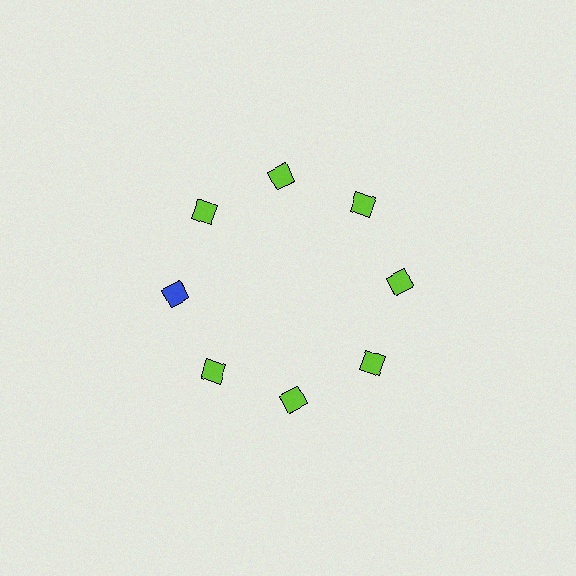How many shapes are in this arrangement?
There are 8 shapes arranged in a ring pattern.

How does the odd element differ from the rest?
It has a different color: blue instead of lime.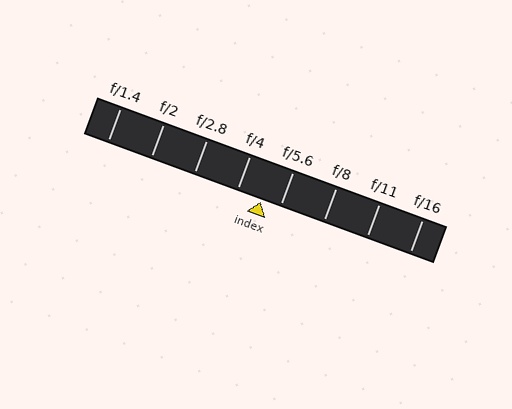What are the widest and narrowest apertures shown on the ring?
The widest aperture shown is f/1.4 and the narrowest is f/16.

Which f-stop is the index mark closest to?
The index mark is closest to f/5.6.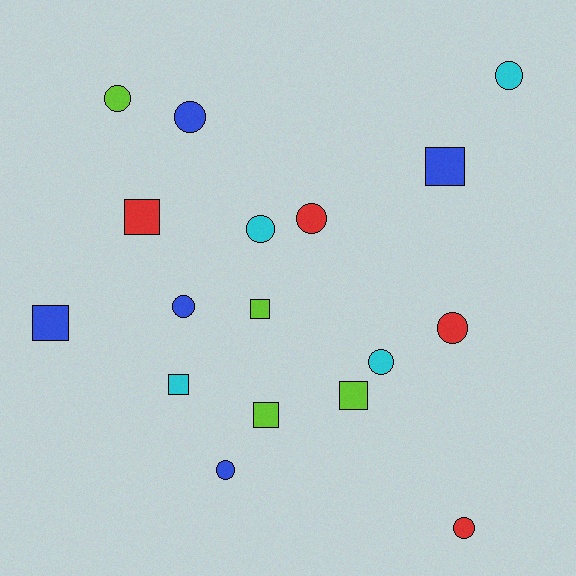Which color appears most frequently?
Blue, with 5 objects.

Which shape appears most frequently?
Circle, with 10 objects.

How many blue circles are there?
There are 3 blue circles.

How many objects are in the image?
There are 17 objects.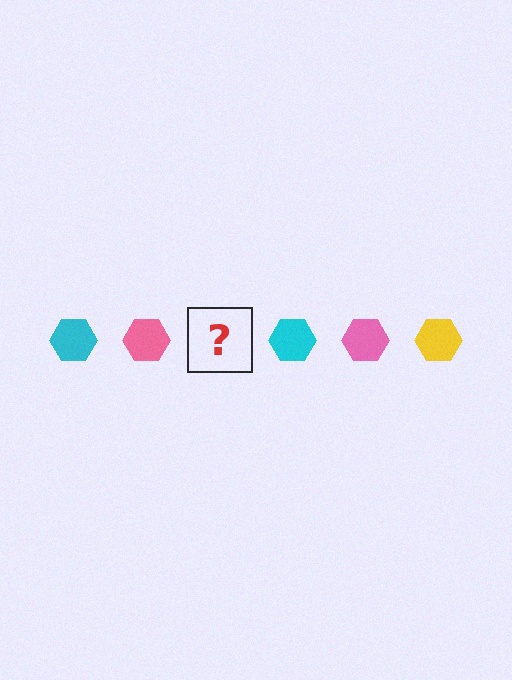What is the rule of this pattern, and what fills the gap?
The rule is that the pattern cycles through cyan, pink, yellow hexagons. The gap should be filled with a yellow hexagon.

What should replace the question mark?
The question mark should be replaced with a yellow hexagon.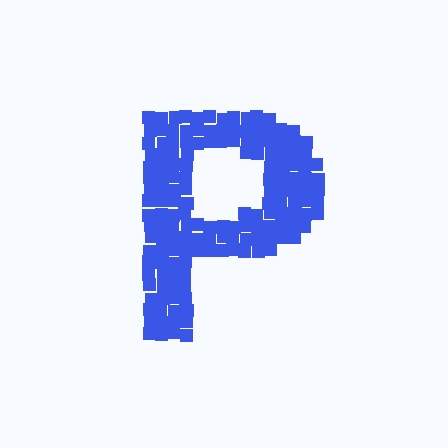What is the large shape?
The large shape is the letter P.